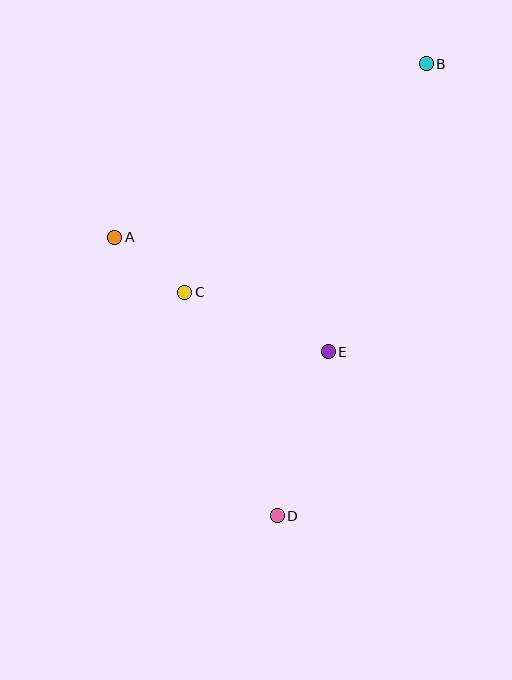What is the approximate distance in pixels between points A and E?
The distance between A and E is approximately 242 pixels.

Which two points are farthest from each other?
Points B and D are farthest from each other.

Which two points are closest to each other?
Points A and C are closest to each other.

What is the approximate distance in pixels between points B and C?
The distance between B and C is approximately 332 pixels.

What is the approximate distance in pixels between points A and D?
The distance between A and D is approximately 322 pixels.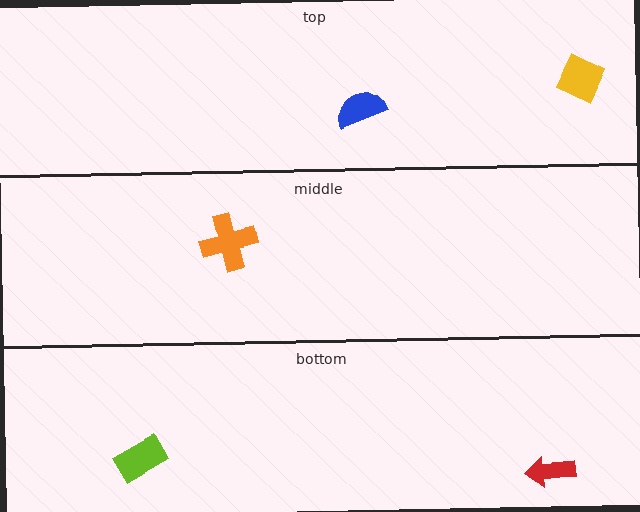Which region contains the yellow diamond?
The top region.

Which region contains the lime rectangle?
The bottom region.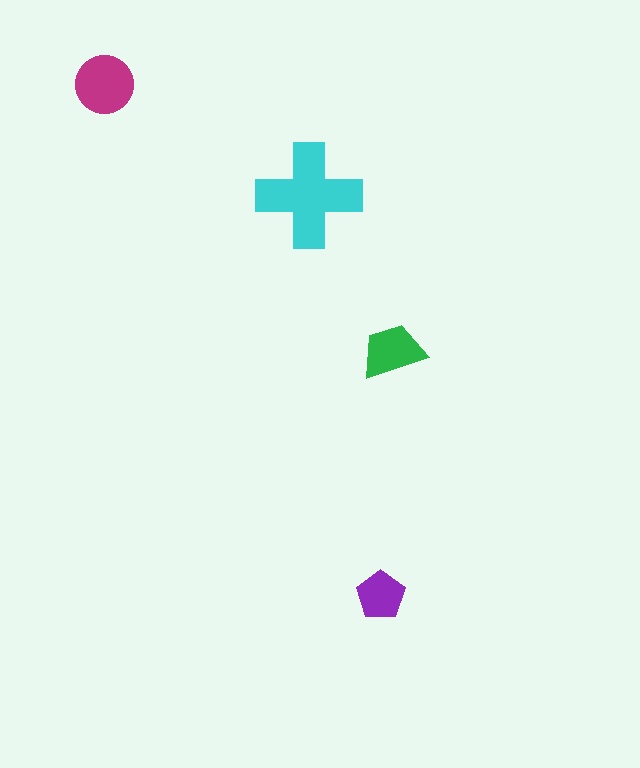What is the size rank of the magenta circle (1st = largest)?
2nd.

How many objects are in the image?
There are 4 objects in the image.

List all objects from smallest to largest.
The purple pentagon, the green trapezoid, the magenta circle, the cyan cross.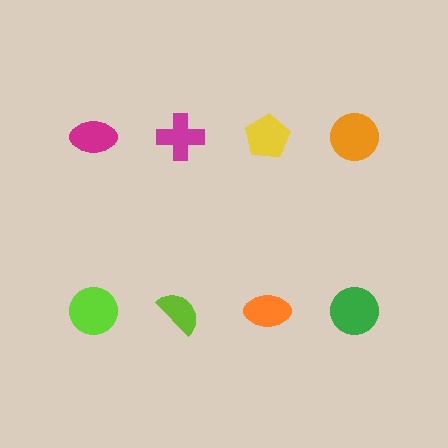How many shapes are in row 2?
4 shapes.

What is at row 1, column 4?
An orange circle.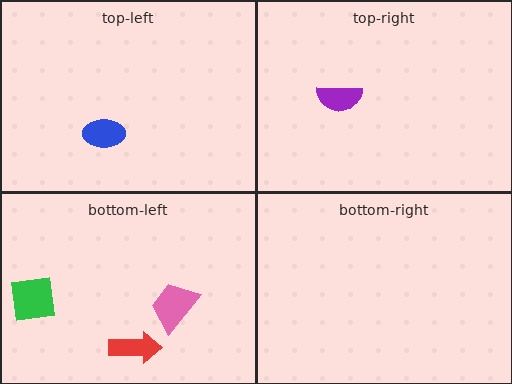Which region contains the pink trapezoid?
The bottom-left region.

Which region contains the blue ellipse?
The top-left region.